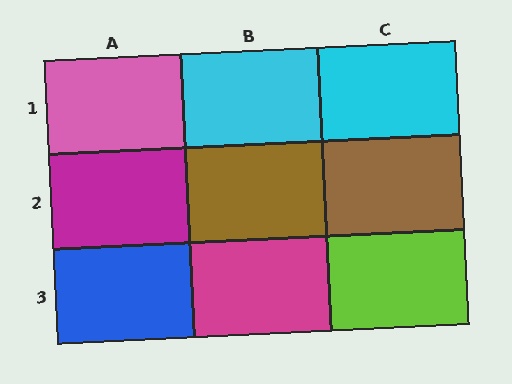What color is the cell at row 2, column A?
Magenta.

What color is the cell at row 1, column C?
Cyan.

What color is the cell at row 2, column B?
Brown.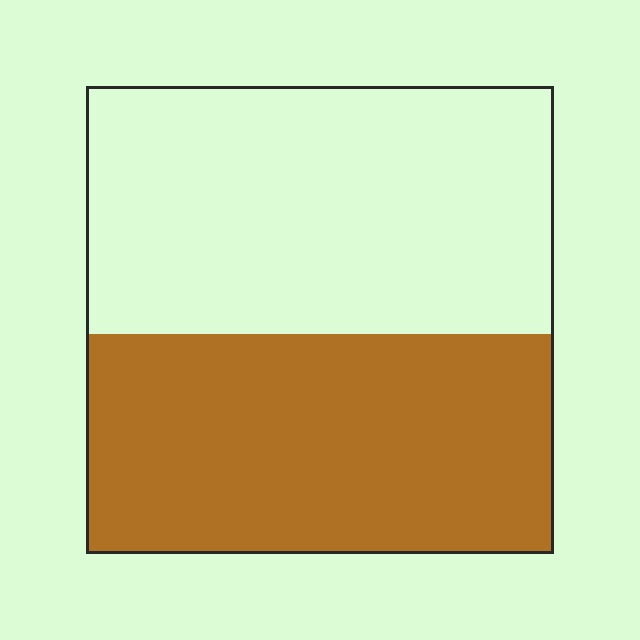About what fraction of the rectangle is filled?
About one half (1/2).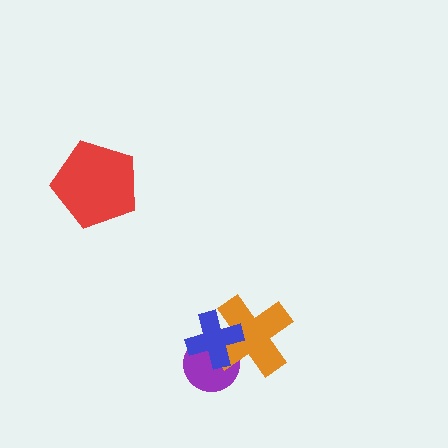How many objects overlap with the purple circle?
2 objects overlap with the purple circle.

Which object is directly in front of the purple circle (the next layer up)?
The orange cross is directly in front of the purple circle.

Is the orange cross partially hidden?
Yes, it is partially covered by another shape.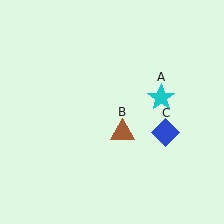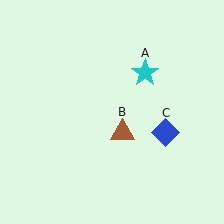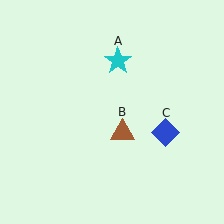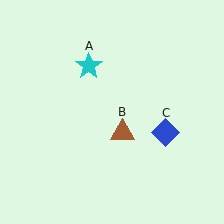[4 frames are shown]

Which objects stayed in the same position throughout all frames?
Brown triangle (object B) and blue diamond (object C) remained stationary.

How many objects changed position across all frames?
1 object changed position: cyan star (object A).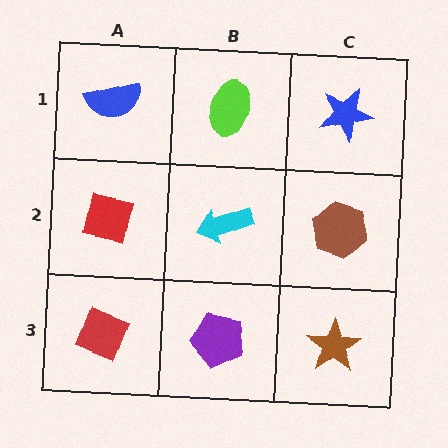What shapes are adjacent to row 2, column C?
A blue star (row 1, column C), a brown star (row 3, column C), a cyan arrow (row 2, column B).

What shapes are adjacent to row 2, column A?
A blue semicircle (row 1, column A), a red diamond (row 3, column A), a cyan arrow (row 2, column B).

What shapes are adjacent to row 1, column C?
A brown hexagon (row 2, column C), a lime ellipse (row 1, column B).